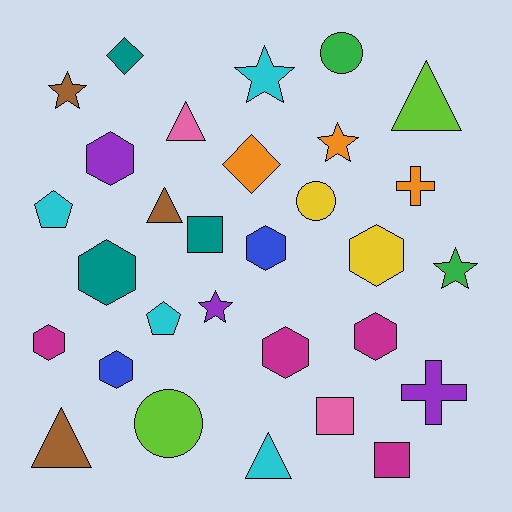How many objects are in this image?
There are 30 objects.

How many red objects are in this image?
There are no red objects.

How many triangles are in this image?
There are 5 triangles.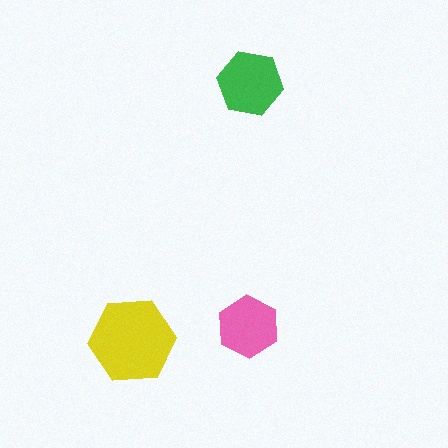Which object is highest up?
The green hexagon is topmost.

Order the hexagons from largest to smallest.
the yellow one, the green one, the pink one.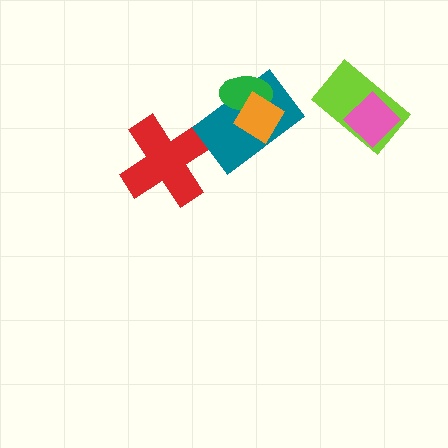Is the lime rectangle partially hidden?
Yes, it is partially covered by another shape.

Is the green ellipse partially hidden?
Yes, it is partially covered by another shape.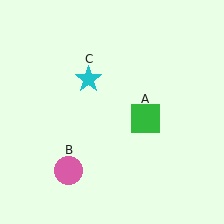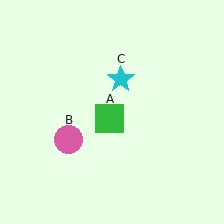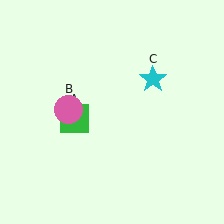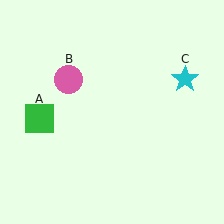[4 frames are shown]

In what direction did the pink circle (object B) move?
The pink circle (object B) moved up.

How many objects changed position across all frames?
3 objects changed position: green square (object A), pink circle (object B), cyan star (object C).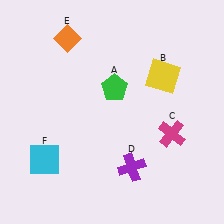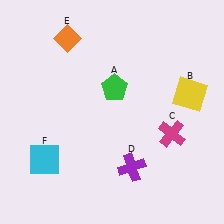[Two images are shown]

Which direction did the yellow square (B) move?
The yellow square (B) moved right.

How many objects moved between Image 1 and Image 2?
1 object moved between the two images.